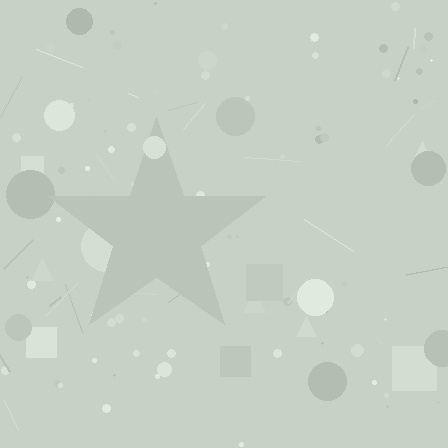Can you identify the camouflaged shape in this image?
The camouflaged shape is a star.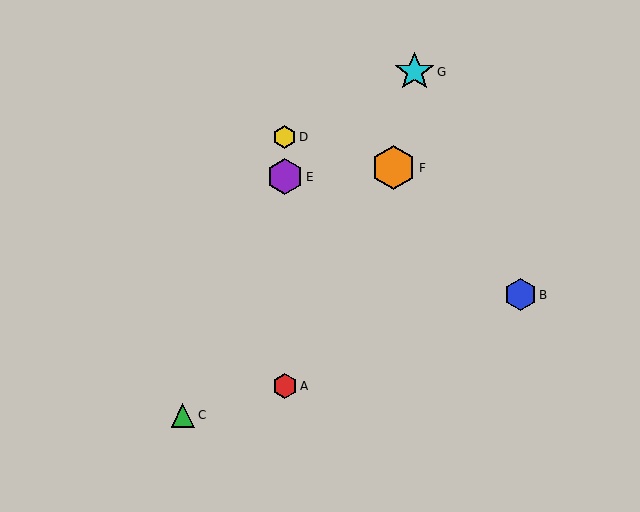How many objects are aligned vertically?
3 objects (A, D, E) are aligned vertically.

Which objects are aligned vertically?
Objects A, D, E are aligned vertically.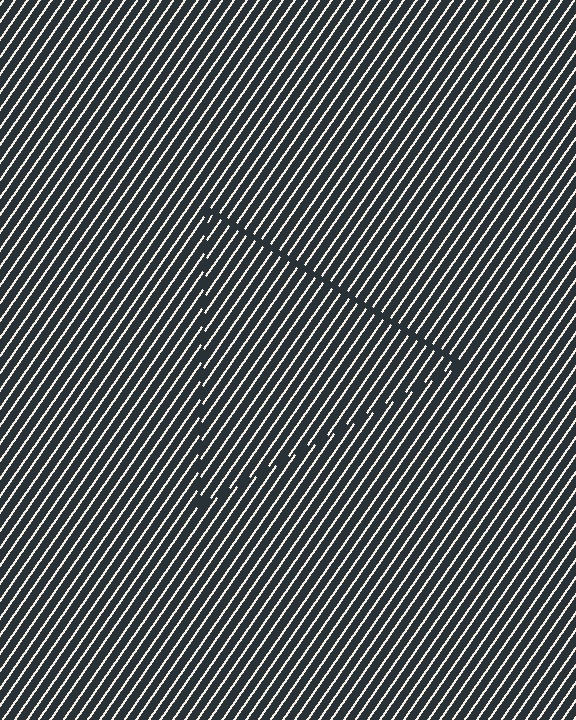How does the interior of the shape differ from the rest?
The interior of the shape contains the same grating, shifted by half a period — the contour is defined by the phase discontinuity where line-ends from the inner and outer gratings abut.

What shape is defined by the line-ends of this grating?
An illusory triangle. The interior of the shape contains the same grating, shifted by half a period — the contour is defined by the phase discontinuity where line-ends from the inner and outer gratings abut.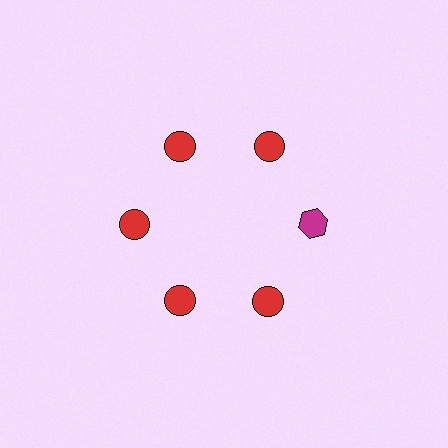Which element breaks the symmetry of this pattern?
The magenta hexagon at roughly the 3 o'clock position breaks the symmetry. All other shapes are red circles.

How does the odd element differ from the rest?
It differs in both color (magenta instead of red) and shape (hexagon instead of circle).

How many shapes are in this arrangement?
There are 6 shapes arranged in a ring pattern.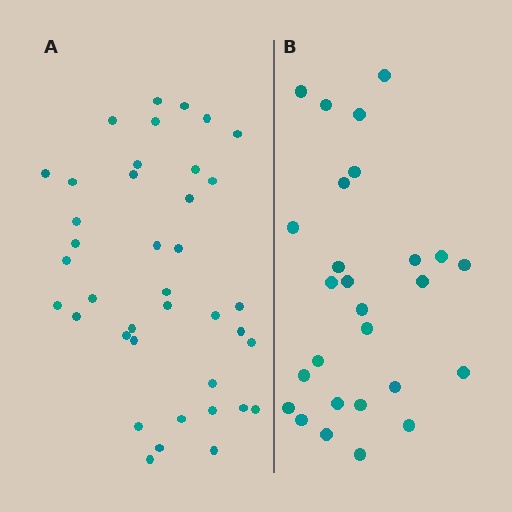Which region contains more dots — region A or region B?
Region A (the left region) has more dots.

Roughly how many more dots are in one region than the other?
Region A has roughly 12 or so more dots than region B.